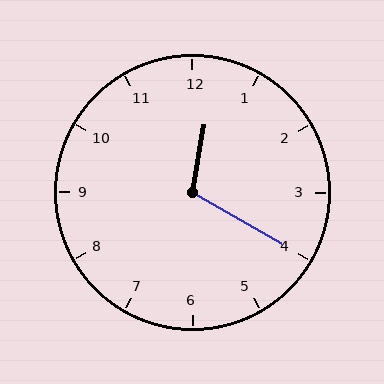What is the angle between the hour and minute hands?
Approximately 110 degrees.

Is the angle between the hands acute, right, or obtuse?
It is obtuse.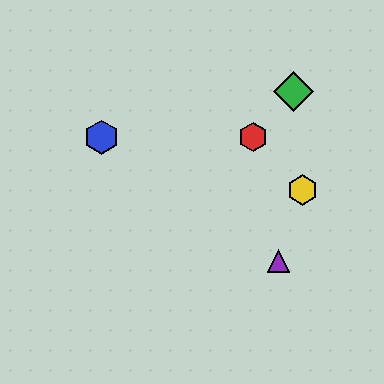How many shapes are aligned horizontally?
2 shapes (the red hexagon, the blue hexagon) are aligned horizontally.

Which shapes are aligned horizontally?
The red hexagon, the blue hexagon are aligned horizontally.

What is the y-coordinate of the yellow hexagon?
The yellow hexagon is at y≈190.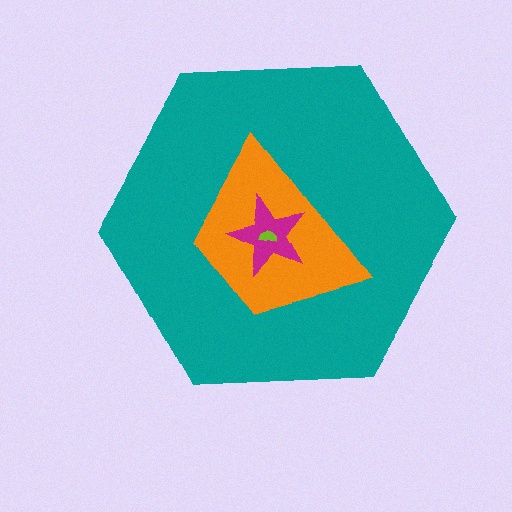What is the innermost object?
The lime semicircle.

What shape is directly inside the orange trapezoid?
The magenta star.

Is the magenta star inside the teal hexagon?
Yes.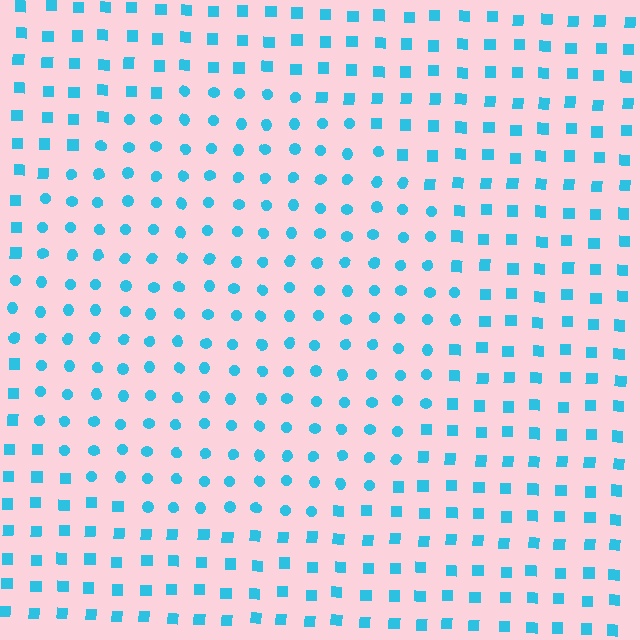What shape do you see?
I see a circle.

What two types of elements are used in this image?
The image uses circles inside the circle region and squares outside it.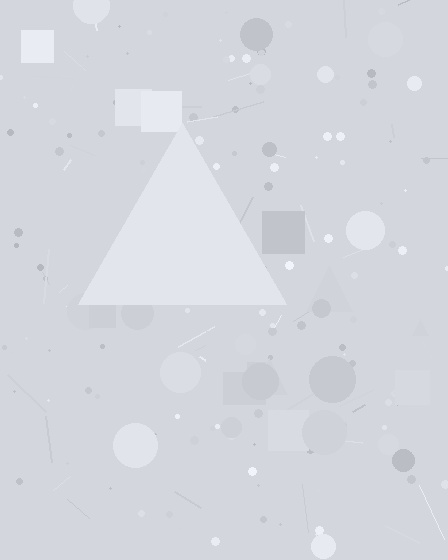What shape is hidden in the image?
A triangle is hidden in the image.